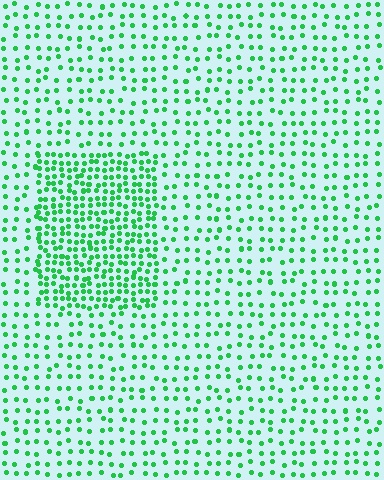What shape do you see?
I see a rectangle.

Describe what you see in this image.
The image contains small green elements arranged at two different densities. A rectangle-shaped region is visible where the elements are more densely packed than the surrounding area.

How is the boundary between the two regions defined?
The boundary is defined by a change in element density (approximately 2.2x ratio). All elements are the same color, size, and shape.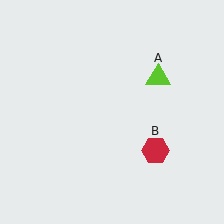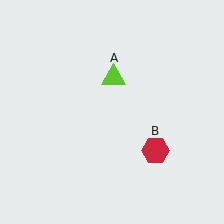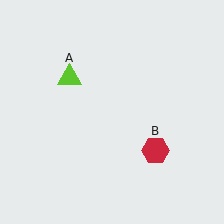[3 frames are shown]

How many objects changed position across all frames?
1 object changed position: lime triangle (object A).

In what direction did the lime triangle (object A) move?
The lime triangle (object A) moved left.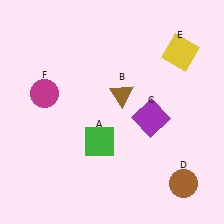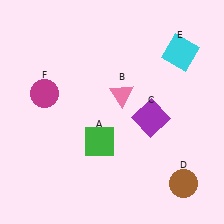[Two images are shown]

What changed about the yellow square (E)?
In Image 1, E is yellow. In Image 2, it changed to cyan.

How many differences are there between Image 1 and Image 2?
There are 2 differences between the two images.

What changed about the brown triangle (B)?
In Image 1, B is brown. In Image 2, it changed to pink.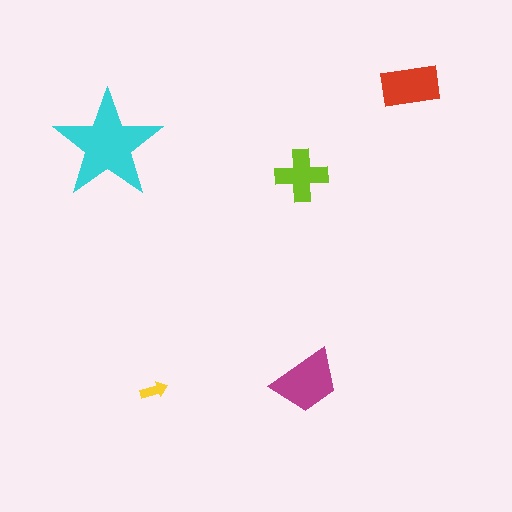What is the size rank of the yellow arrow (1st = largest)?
5th.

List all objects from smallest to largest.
The yellow arrow, the lime cross, the red rectangle, the magenta trapezoid, the cyan star.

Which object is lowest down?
The yellow arrow is bottommost.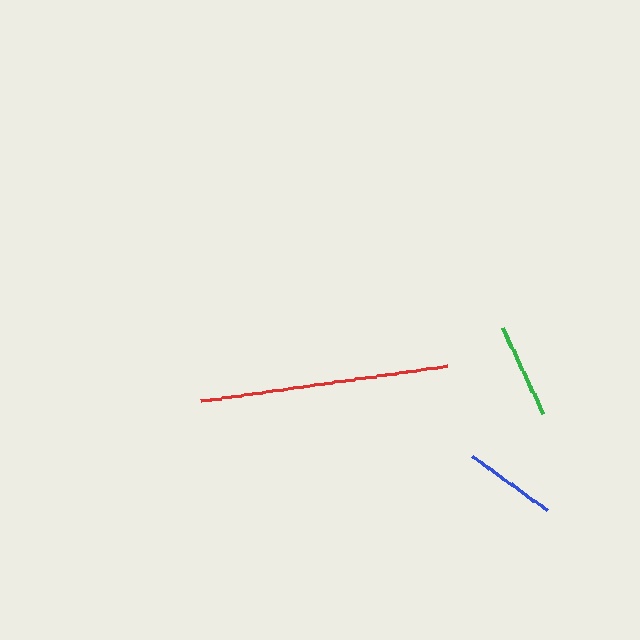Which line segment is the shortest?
The blue line is the shortest at approximately 92 pixels.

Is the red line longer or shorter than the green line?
The red line is longer than the green line.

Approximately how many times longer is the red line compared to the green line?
The red line is approximately 2.6 times the length of the green line.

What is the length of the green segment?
The green segment is approximately 95 pixels long.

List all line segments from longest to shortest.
From longest to shortest: red, green, blue.